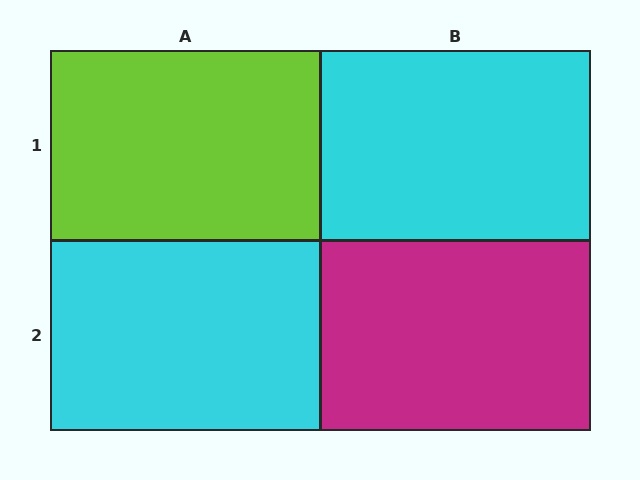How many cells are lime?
1 cell is lime.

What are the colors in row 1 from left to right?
Lime, cyan.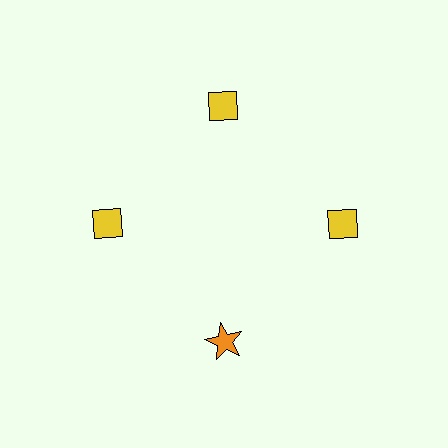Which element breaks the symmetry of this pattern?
The orange star at roughly the 6 o'clock position breaks the symmetry. All other shapes are yellow diamonds.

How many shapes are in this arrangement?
There are 4 shapes arranged in a ring pattern.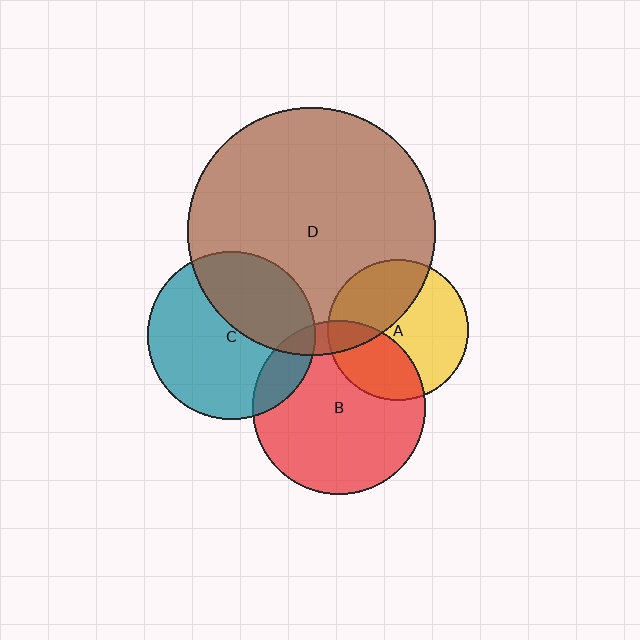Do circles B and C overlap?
Yes.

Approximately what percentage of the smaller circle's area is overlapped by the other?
Approximately 15%.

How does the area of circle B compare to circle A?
Approximately 1.5 times.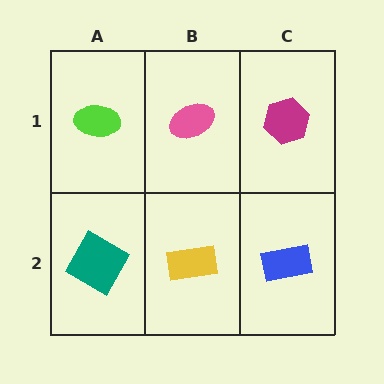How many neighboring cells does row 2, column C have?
2.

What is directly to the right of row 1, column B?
A magenta hexagon.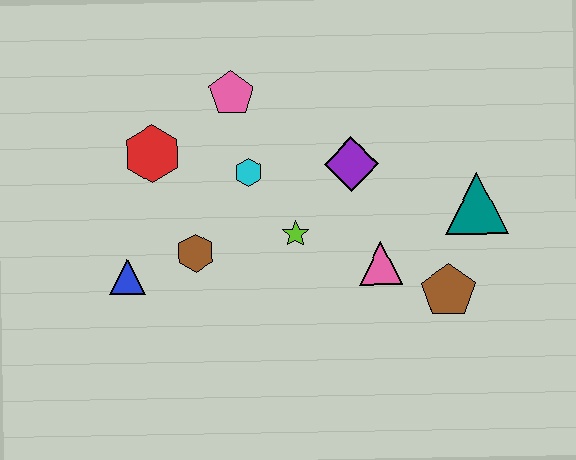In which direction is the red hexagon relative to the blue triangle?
The red hexagon is above the blue triangle.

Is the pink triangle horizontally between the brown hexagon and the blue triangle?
No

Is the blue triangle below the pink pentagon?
Yes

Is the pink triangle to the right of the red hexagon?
Yes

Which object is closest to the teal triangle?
The brown pentagon is closest to the teal triangle.